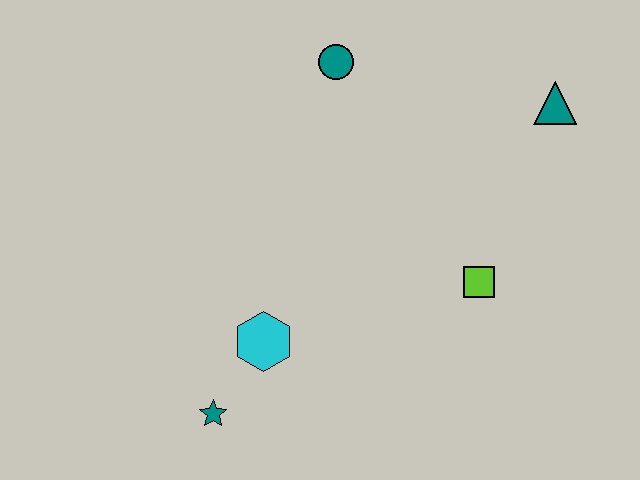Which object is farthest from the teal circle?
The teal star is farthest from the teal circle.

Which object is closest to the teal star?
The cyan hexagon is closest to the teal star.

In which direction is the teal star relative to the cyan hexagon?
The teal star is below the cyan hexagon.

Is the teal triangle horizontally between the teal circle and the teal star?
No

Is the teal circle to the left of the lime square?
Yes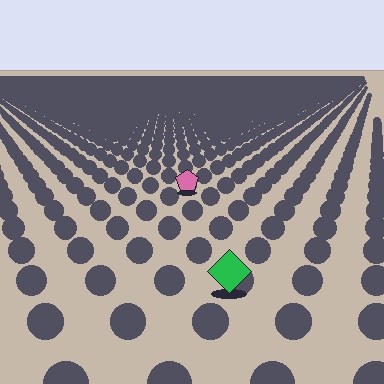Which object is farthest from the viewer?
The pink pentagon is farthest from the viewer. It appears smaller and the ground texture around it is denser.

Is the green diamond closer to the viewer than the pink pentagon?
Yes. The green diamond is closer — you can tell from the texture gradient: the ground texture is coarser near it.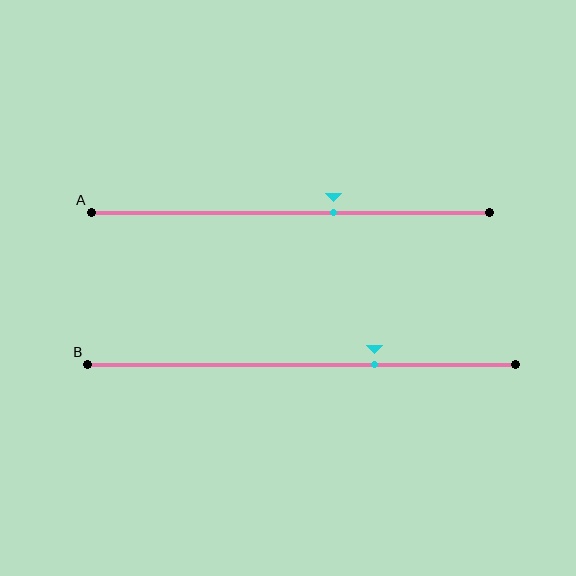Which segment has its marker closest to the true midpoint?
Segment A has its marker closest to the true midpoint.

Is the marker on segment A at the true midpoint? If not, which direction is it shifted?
No, the marker on segment A is shifted to the right by about 11% of the segment length.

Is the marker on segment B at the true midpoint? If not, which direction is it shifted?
No, the marker on segment B is shifted to the right by about 17% of the segment length.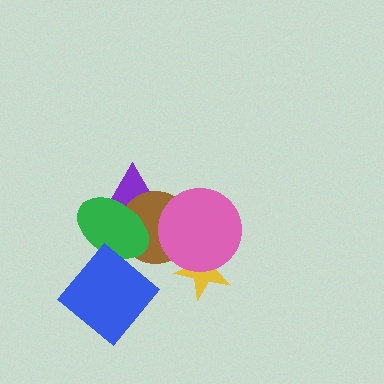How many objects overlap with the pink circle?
3 objects overlap with the pink circle.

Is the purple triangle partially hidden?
Yes, it is partially covered by another shape.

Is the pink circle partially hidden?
No, no other shape covers it.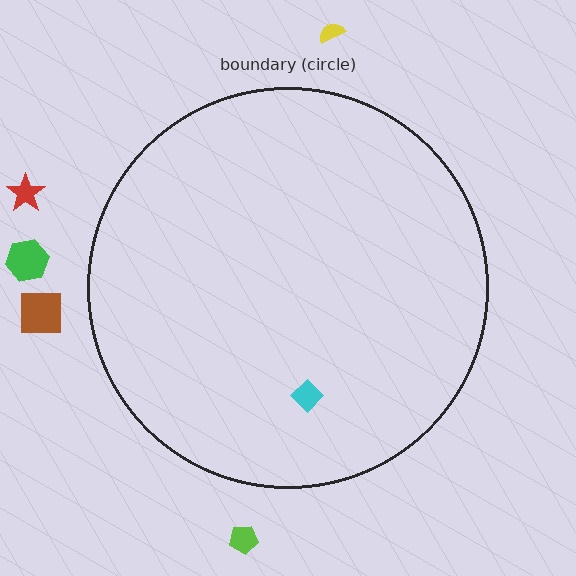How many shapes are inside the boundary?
1 inside, 5 outside.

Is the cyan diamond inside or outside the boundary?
Inside.